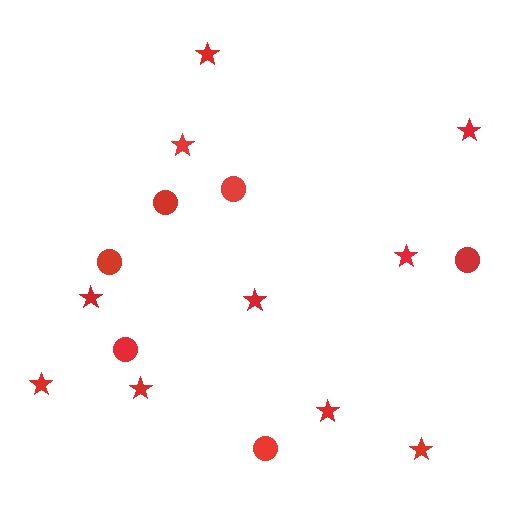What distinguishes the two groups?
There are 2 groups: one group of circles (6) and one group of stars (10).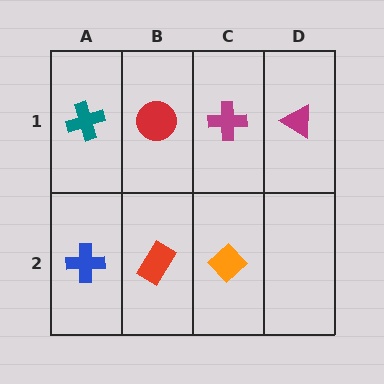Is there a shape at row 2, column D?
No, that cell is empty.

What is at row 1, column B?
A red circle.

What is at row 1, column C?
A magenta cross.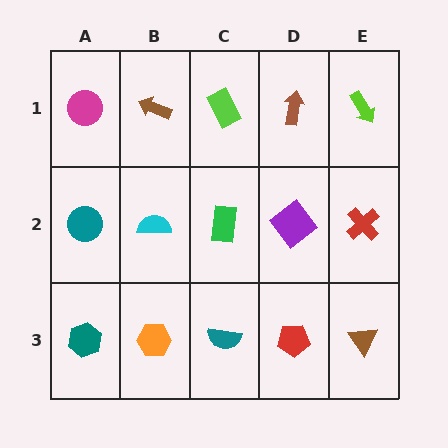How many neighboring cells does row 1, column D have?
3.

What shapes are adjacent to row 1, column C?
A green rectangle (row 2, column C), a brown arrow (row 1, column B), a brown arrow (row 1, column D).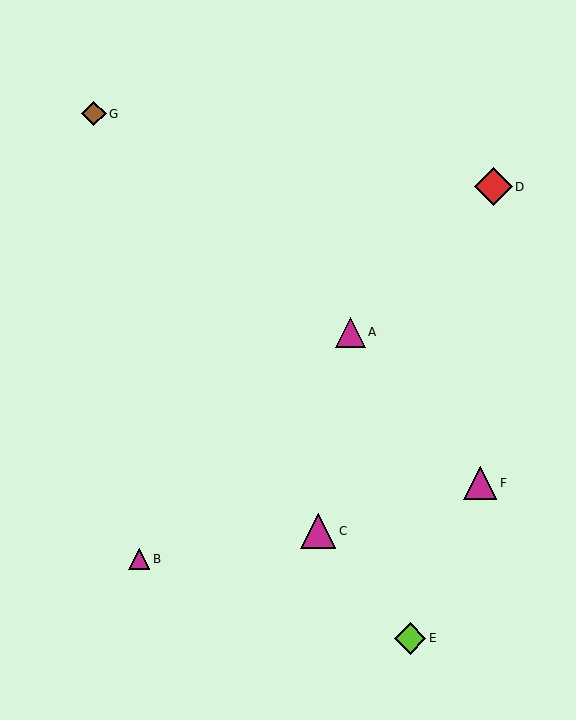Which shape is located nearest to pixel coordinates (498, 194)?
The red diamond (labeled D) at (493, 187) is nearest to that location.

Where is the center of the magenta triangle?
The center of the magenta triangle is at (139, 559).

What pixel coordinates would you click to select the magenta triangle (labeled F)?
Click at (480, 483) to select the magenta triangle F.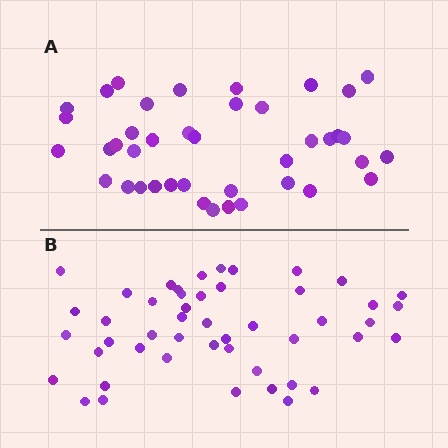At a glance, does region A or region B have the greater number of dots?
Region B (the bottom region) has more dots.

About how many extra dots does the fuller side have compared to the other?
Region B has roughly 8 or so more dots than region A.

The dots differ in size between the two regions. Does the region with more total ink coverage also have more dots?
No. Region A has more total ink coverage because its dots are larger, but region B actually contains more individual dots. Total area can be misleading — the number of items is what matters here.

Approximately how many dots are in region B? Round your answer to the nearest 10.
About 50 dots. (The exact count is 48, which rounds to 50.)